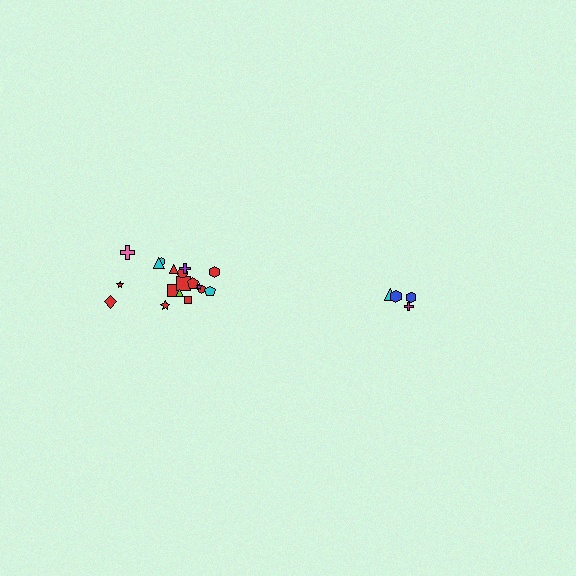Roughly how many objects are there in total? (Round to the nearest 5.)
Roughly 20 objects in total.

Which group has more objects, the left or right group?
The left group.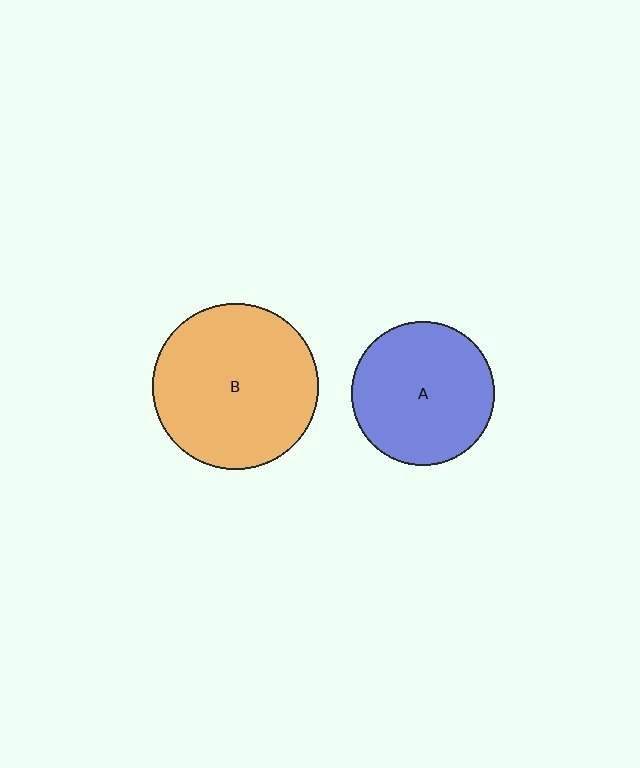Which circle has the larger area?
Circle B (orange).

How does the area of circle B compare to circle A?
Approximately 1.3 times.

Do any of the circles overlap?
No, none of the circles overlap.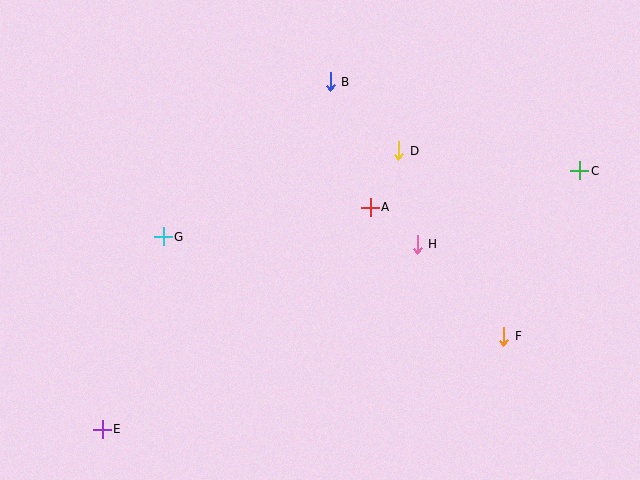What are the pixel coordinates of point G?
Point G is at (163, 236).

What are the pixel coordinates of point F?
Point F is at (504, 337).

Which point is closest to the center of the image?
Point A at (370, 207) is closest to the center.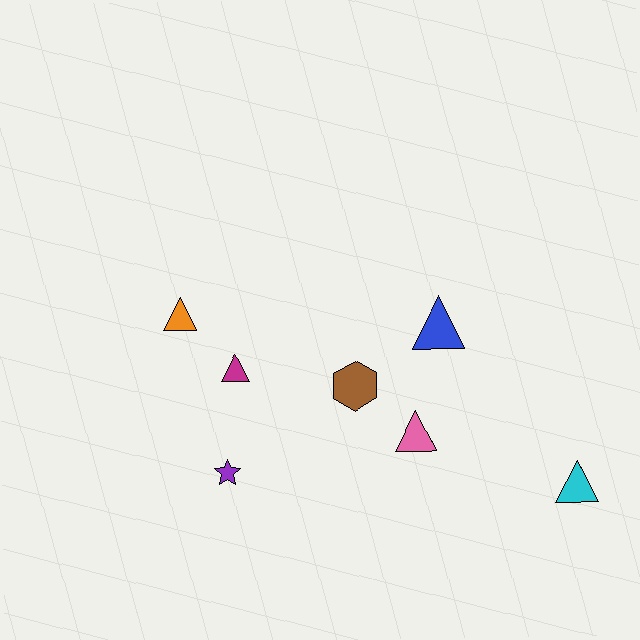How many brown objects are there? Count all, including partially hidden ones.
There is 1 brown object.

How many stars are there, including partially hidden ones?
There is 1 star.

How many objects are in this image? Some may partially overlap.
There are 7 objects.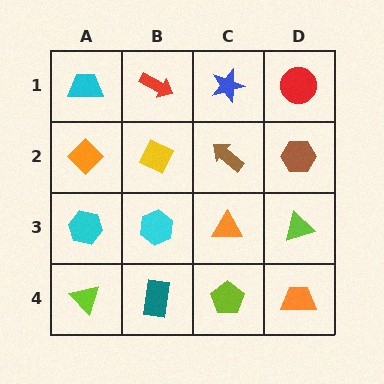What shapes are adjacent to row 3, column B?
A yellow diamond (row 2, column B), a teal rectangle (row 4, column B), a cyan hexagon (row 3, column A), an orange triangle (row 3, column C).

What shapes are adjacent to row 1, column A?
An orange diamond (row 2, column A), a red arrow (row 1, column B).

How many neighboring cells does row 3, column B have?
4.